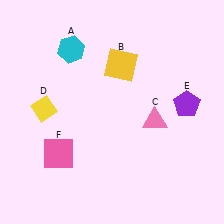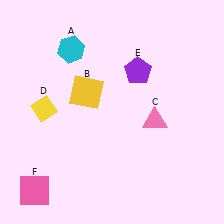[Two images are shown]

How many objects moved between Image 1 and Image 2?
3 objects moved between the two images.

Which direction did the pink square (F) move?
The pink square (F) moved down.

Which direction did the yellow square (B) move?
The yellow square (B) moved left.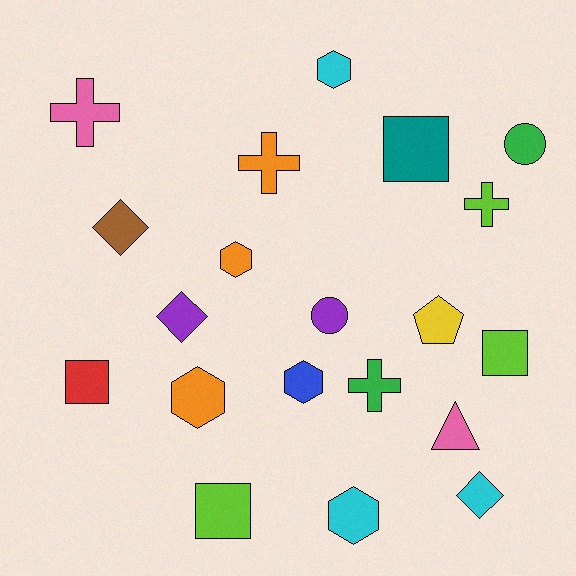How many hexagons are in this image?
There are 5 hexagons.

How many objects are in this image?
There are 20 objects.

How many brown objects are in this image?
There is 1 brown object.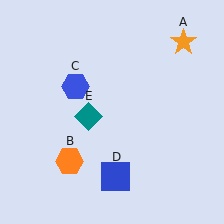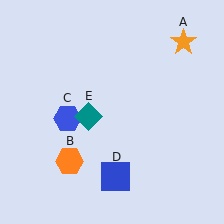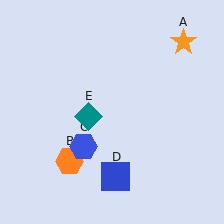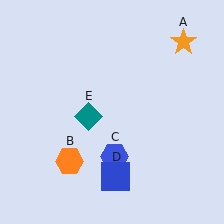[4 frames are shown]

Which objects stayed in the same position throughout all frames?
Orange star (object A) and orange hexagon (object B) and blue square (object D) and teal diamond (object E) remained stationary.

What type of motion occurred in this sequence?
The blue hexagon (object C) rotated counterclockwise around the center of the scene.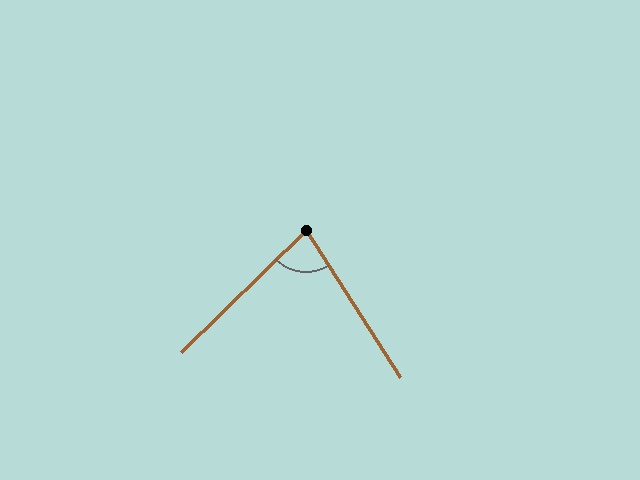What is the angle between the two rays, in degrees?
Approximately 78 degrees.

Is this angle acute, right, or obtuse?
It is acute.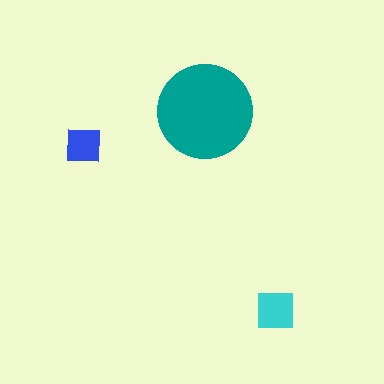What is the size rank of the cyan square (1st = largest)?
2nd.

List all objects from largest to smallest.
The teal circle, the cyan square, the blue square.